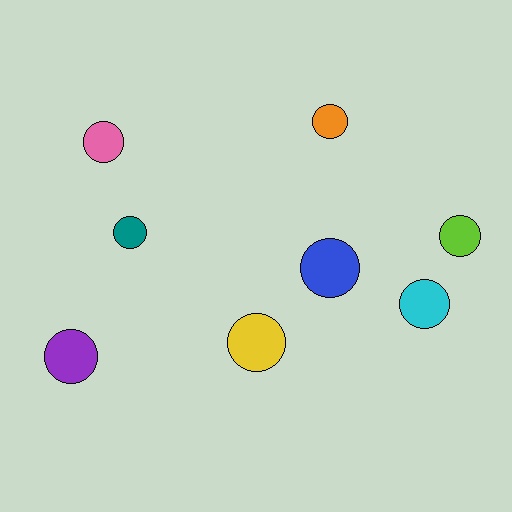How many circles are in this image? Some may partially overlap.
There are 8 circles.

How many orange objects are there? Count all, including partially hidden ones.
There is 1 orange object.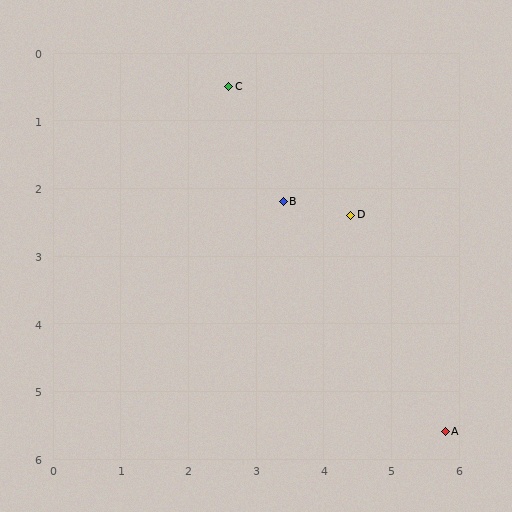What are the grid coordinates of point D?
Point D is at approximately (4.4, 2.4).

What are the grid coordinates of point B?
Point B is at approximately (3.4, 2.2).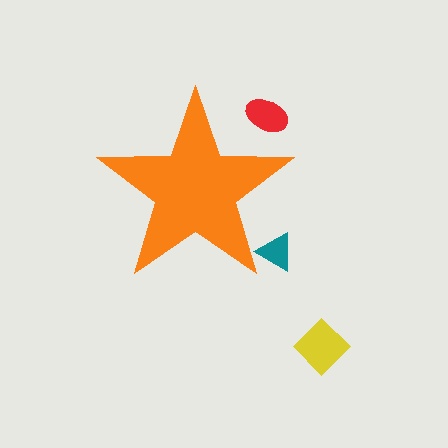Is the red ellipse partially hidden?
Yes, the red ellipse is partially hidden behind the orange star.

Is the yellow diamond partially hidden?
No, the yellow diamond is fully visible.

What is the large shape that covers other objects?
An orange star.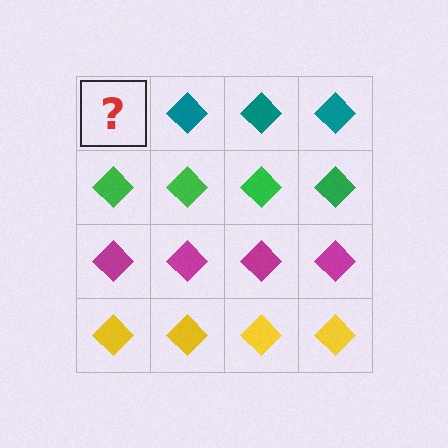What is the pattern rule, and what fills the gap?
The rule is that each row has a consistent color. The gap should be filled with a teal diamond.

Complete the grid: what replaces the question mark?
The question mark should be replaced with a teal diamond.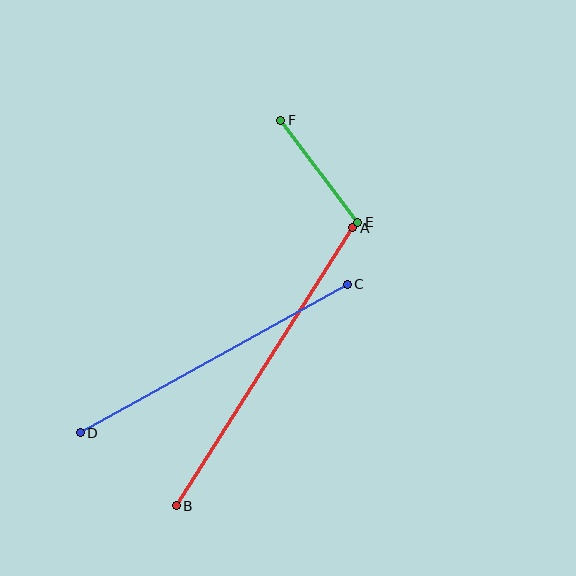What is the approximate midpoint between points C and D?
The midpoint is at approximately (214, 359) pixels.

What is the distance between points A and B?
The distance is approximately 329 pixels.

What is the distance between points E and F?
The distance is approximately 128 pixels.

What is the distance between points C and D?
The distance is approximately 305 pixels.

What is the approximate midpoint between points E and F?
The midpoint is at approximately (319, 171) pixels.